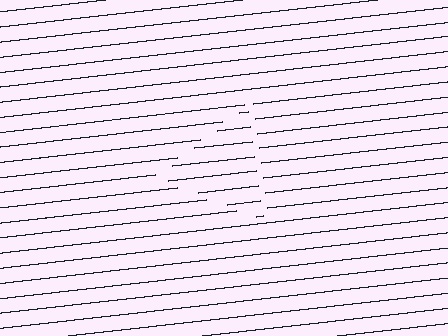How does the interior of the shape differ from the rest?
The interior of the shape contains the same grating, shifted by half a period — the contour is defined by the phase discontinuity where line-ends from the inner and outer gratings abut.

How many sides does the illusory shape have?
3 sides — the line-ends trace a triangle.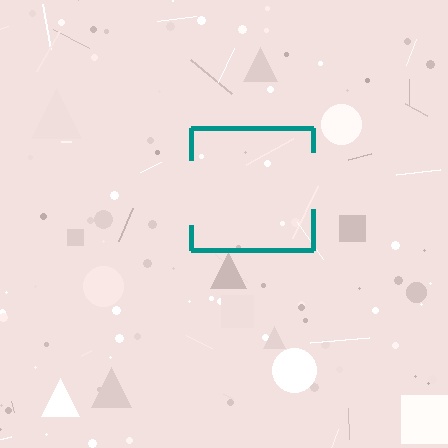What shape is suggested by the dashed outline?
The dashed outline suggests a square.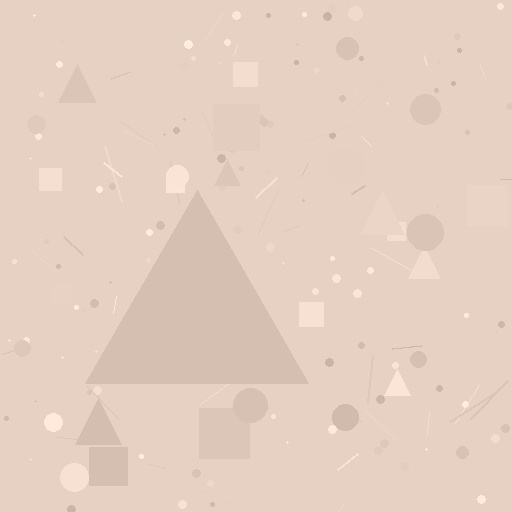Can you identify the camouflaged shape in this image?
The camouflaged shape is a triangle.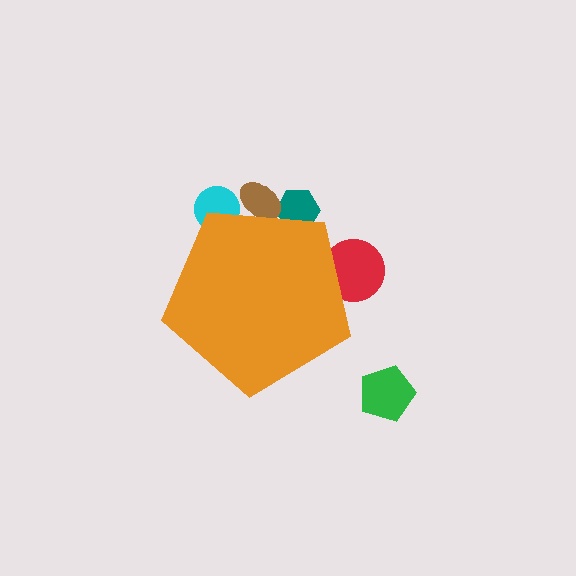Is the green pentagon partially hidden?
No, the green pentagon is fully visible.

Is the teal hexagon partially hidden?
Yes, the teal hexagon is partially hidden behind the orange pentagon.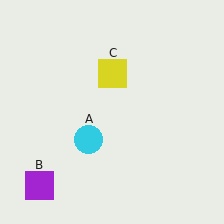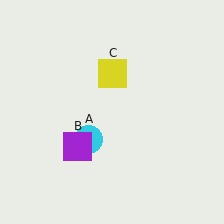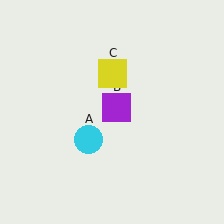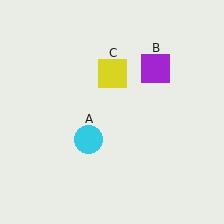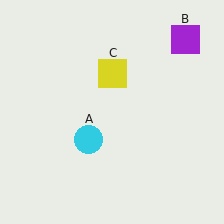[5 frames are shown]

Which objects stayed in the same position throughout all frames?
Cyan circle (object A) and yellow square (object C) remained stationary.